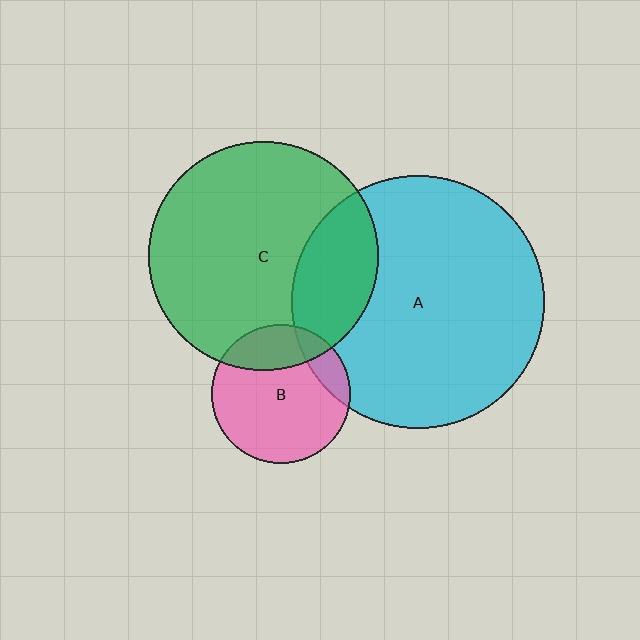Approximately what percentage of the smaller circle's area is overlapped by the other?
Approximately 25%.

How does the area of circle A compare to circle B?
Approximately 3.3 times.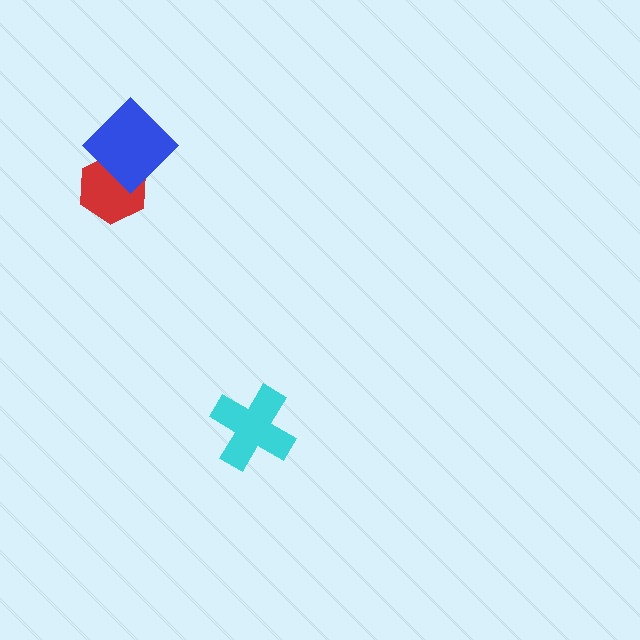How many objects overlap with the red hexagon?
1 object overlaps with the red hexagon.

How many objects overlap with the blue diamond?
1 object overlaps with the blue diamond.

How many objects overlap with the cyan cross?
0 objects overlap with the cyan cross.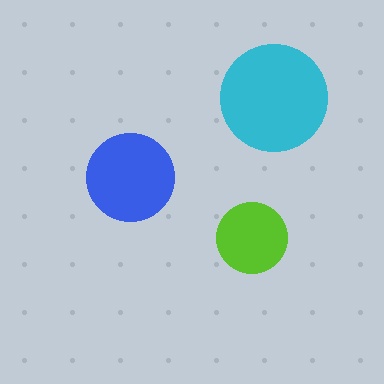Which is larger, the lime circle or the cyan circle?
The cyan one.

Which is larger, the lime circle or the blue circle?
The blue one.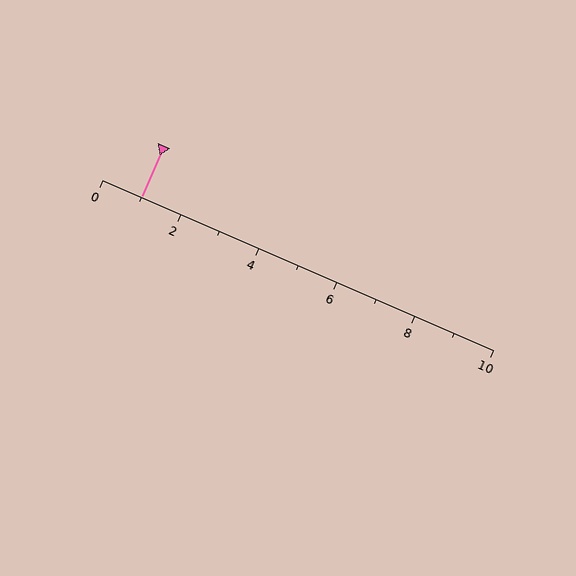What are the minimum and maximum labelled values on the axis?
The axis runs from 0 to 10.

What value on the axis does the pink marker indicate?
The marker indicates approximately 1.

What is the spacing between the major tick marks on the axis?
The major ticks are spaced 2 apart.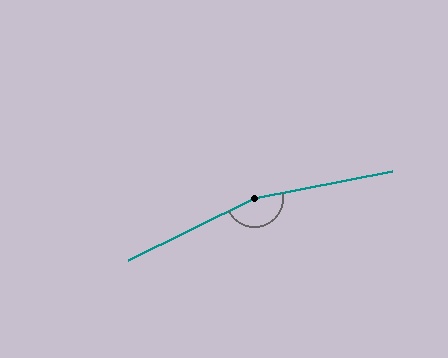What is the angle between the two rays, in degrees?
Approximately 165 degrees.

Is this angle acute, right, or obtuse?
It is obtuse.